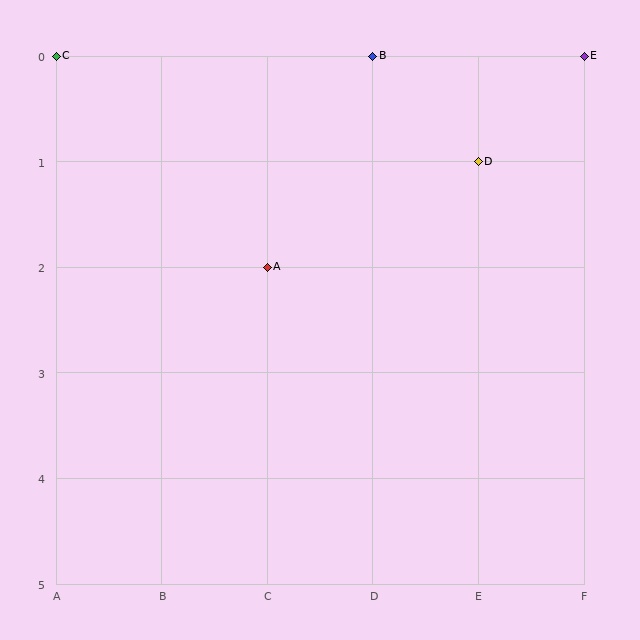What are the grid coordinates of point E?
Point E is at grid coordinates (F, 0).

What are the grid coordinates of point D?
Point D is at grid coordinates (E, 1).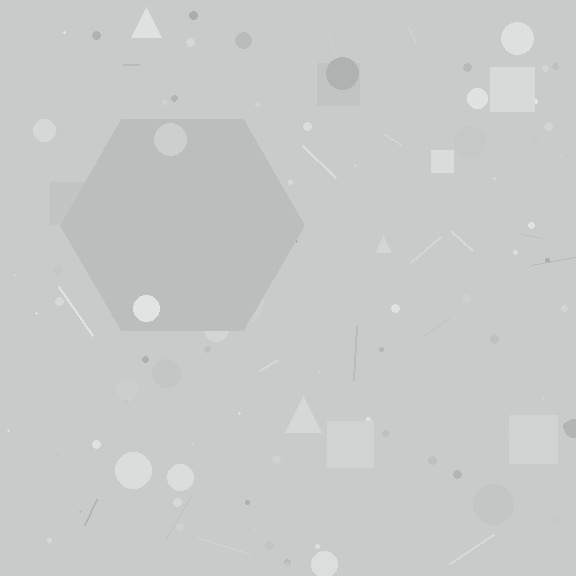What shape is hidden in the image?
A hexagon is hidden in the image.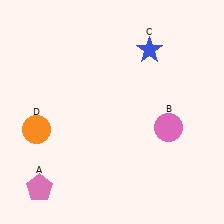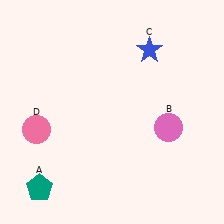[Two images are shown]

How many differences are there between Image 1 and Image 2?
There are 2 differences between the two images.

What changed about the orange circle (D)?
In Image 1, D is orange. In Image 2, it changed to pink.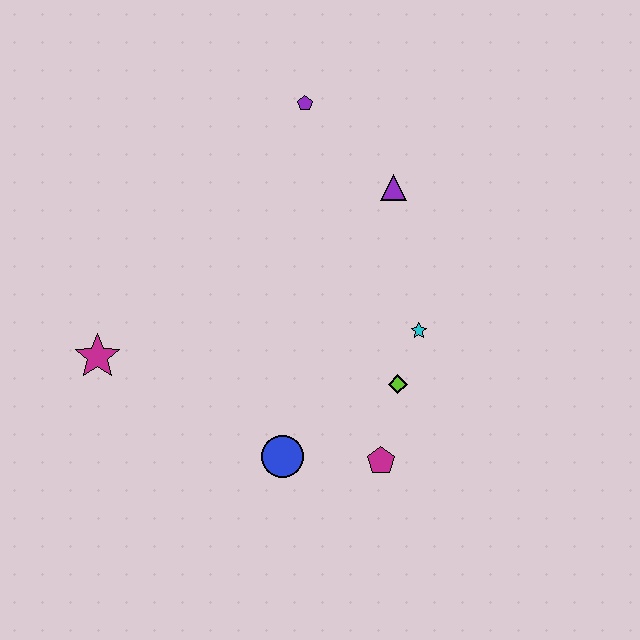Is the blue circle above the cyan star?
No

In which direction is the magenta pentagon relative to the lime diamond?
The magenta pentagon is below the lime diamond.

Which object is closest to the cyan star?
The lime diamond is closest to the cyan star.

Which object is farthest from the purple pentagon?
The magenta pentagon is farthest from the purple pentagon.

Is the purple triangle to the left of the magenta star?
No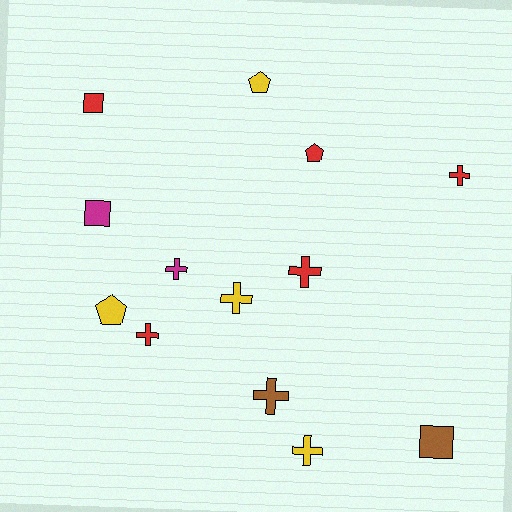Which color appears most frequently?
Red, with 5 objects.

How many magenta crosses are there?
There is 1 magenta cross.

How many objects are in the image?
There are 13 objects.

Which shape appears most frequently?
Cross, with 7 objects.